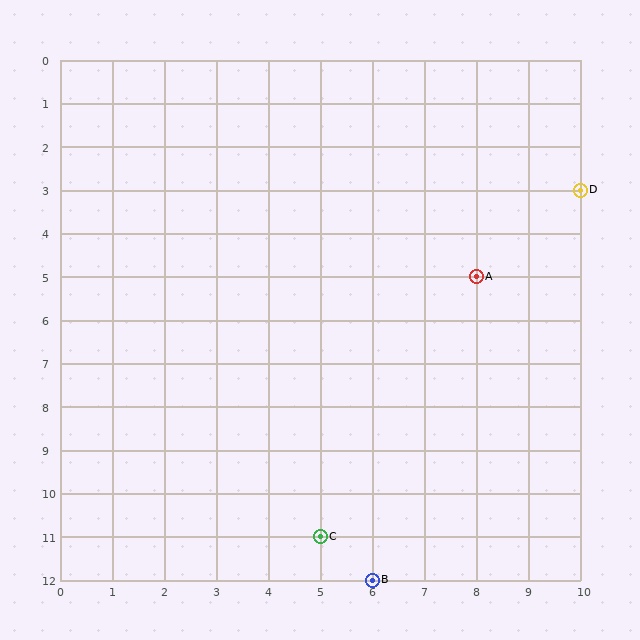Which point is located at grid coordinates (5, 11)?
Point C is at (5, 11).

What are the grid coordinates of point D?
Point D is at grid coordinates (10, 3).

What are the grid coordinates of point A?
Point A is at grid coordinates (8, 5).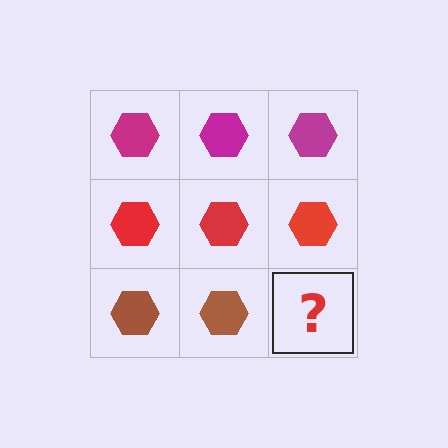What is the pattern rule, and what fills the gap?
The rule is that each row has a consistent color. The gap should be filled with a brown hexagon.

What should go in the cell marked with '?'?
The missing cell should contain a brown hexagon.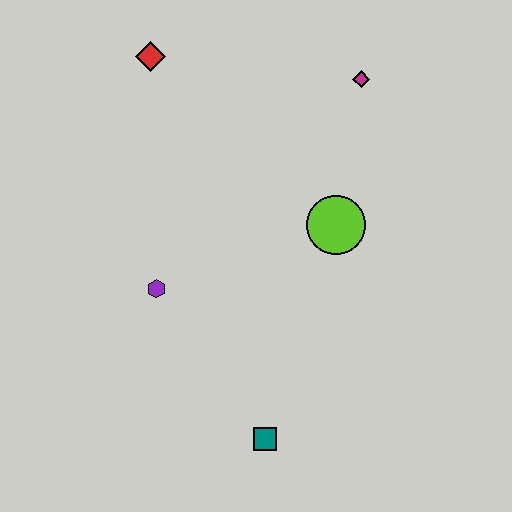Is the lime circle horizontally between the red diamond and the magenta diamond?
Yes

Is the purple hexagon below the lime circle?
Yes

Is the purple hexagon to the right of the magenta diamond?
No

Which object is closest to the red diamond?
The magenta diamond is closest to the red diamond.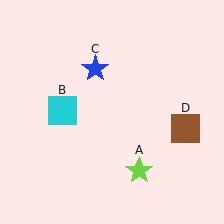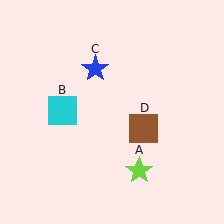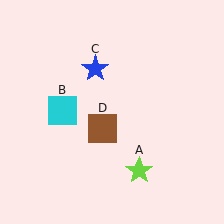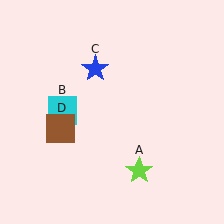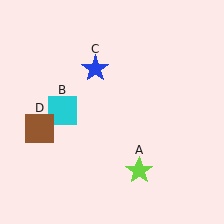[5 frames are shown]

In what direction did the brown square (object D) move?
The brown square (object D) moved left.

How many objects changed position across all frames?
1 object changed position: brown square (object D).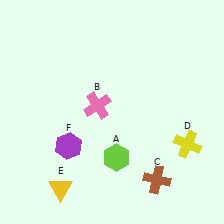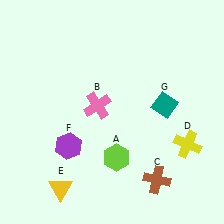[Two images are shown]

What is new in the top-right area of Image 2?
A teal diamond (G) was added in the top-right area of Image 2.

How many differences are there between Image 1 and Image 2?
There is 1 difference between the two images.